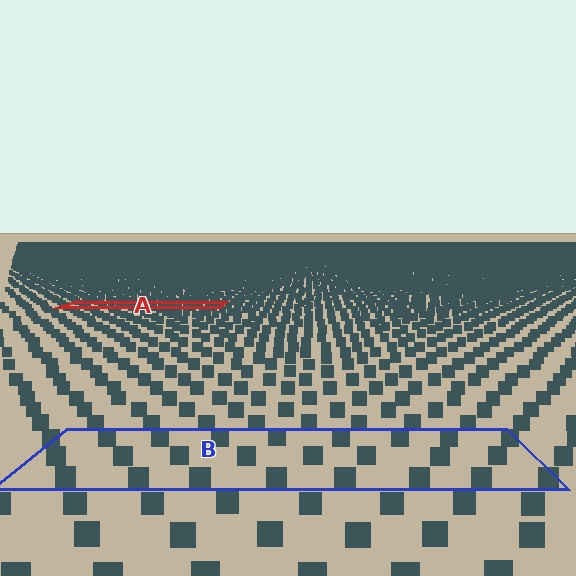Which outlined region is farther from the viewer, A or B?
Region A is farther from the viewer — the texture elements inside it appear smaller and more densely packed.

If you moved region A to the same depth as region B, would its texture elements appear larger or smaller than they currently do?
They would appear larger. At a closer depth, the same texture elements are projected at a bigger on-screen size.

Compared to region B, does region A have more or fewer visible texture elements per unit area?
Region A has more texture elements per unit area — they are packed more densely because it is farther away.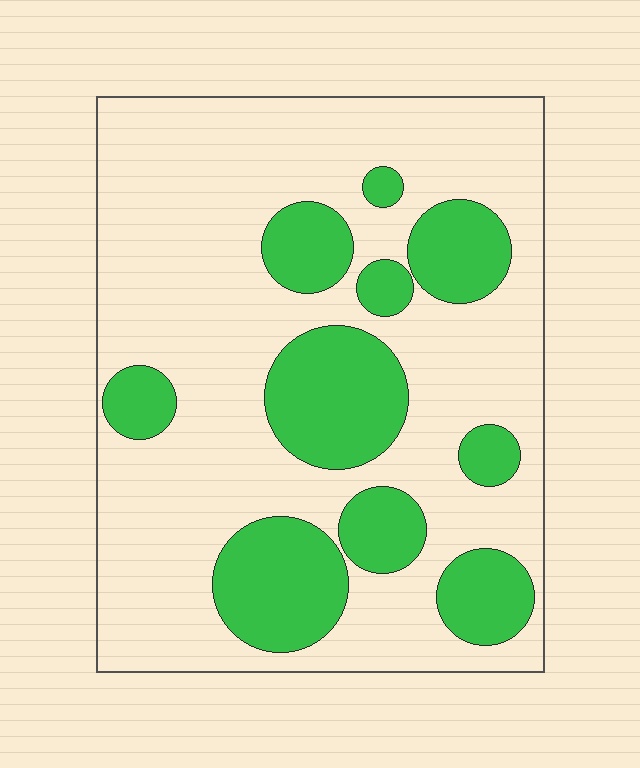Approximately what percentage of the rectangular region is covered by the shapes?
Approximately 30%.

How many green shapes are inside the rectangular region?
10.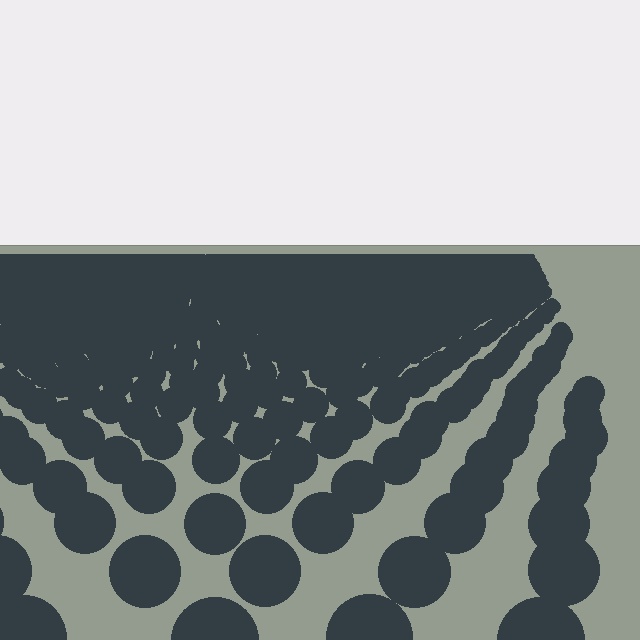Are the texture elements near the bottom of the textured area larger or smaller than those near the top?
Larger. Near the bottom, elements are closer to the viewer and appear at a bigger on-screen size.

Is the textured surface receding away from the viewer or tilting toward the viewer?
The surface is receding away from the viewer. Texture elements get smaller and denser toward the top.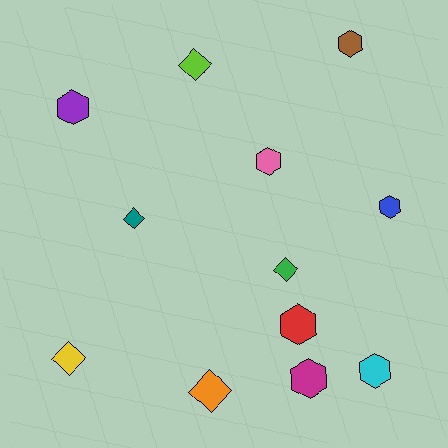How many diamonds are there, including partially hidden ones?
There are 5 diamonds.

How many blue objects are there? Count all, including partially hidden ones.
There is 1 blue object.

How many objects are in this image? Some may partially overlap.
There are 12 objects.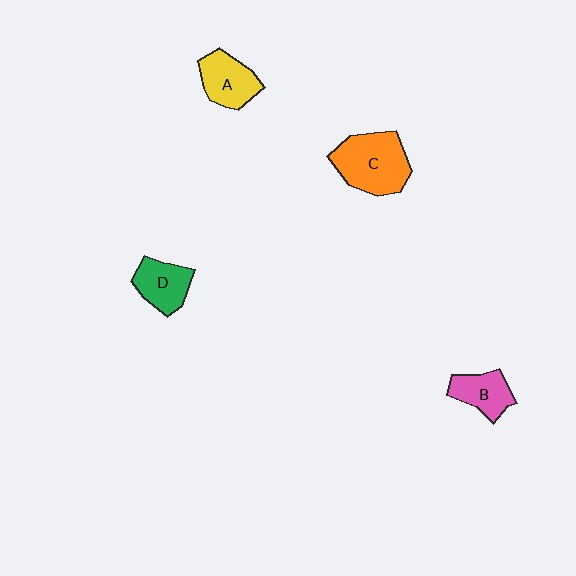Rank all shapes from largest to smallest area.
From largest to smallest: C (orange), A (yellow), D (green), B (pink).